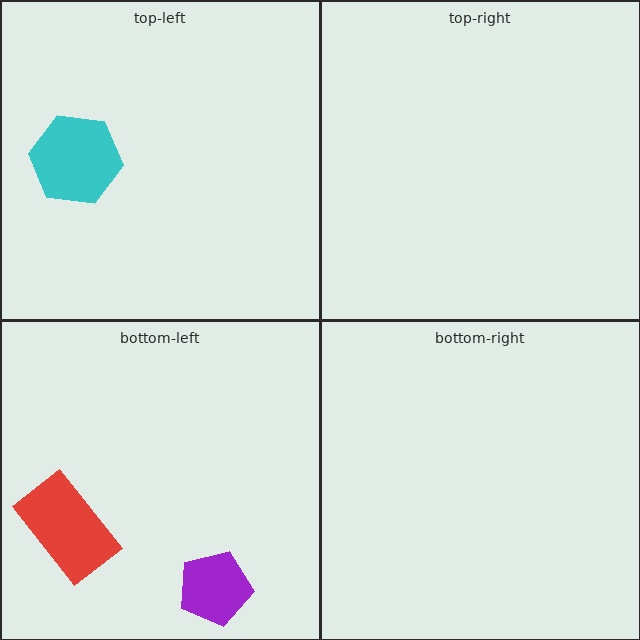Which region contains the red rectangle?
The bottom-left region.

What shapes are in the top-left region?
The cyan hexagon.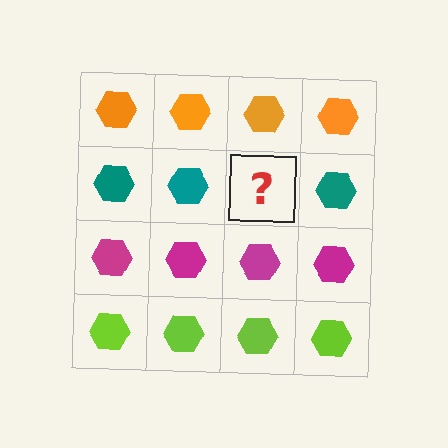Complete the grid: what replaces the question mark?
The question mark should be replaced with a teal hexagon.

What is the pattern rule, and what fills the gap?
The rule is that each row has a consistent color. The gap should be filled with a teal hexagon.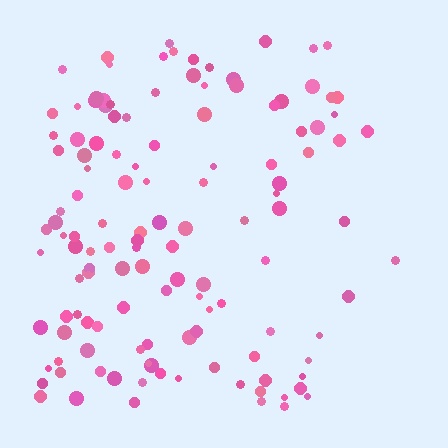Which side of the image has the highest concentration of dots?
The left.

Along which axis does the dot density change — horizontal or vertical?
Horizontal.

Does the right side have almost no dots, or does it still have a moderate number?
Still a moderate number, just noticeably fewer than the left.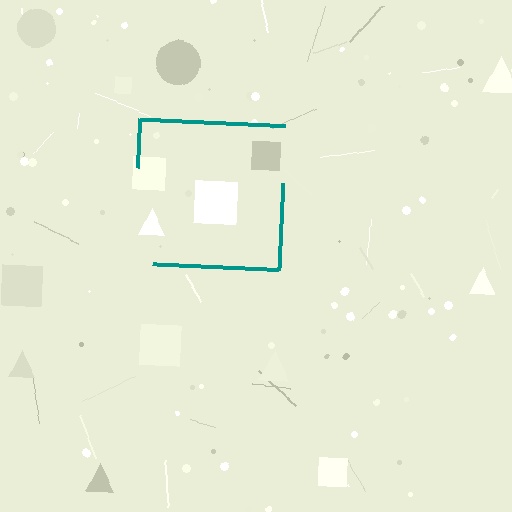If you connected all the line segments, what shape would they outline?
They would outline a square.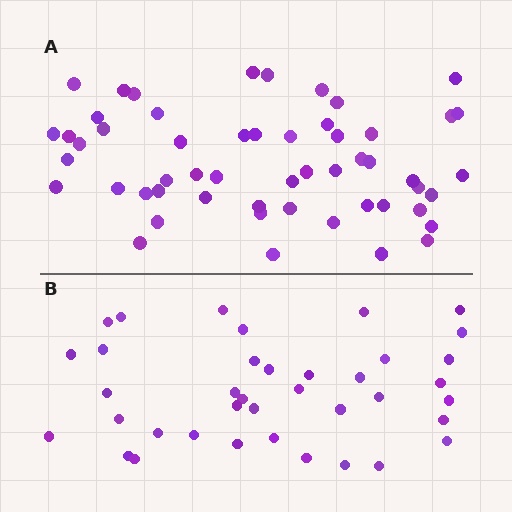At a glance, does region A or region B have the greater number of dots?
Region A (the top region) has more dots.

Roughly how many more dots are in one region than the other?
Region A has approximately 15 more dots than region B.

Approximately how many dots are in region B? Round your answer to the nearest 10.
About 40 dots. (The exact count is 38, which rounds to 40.)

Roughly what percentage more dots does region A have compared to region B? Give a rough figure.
About 40% more.